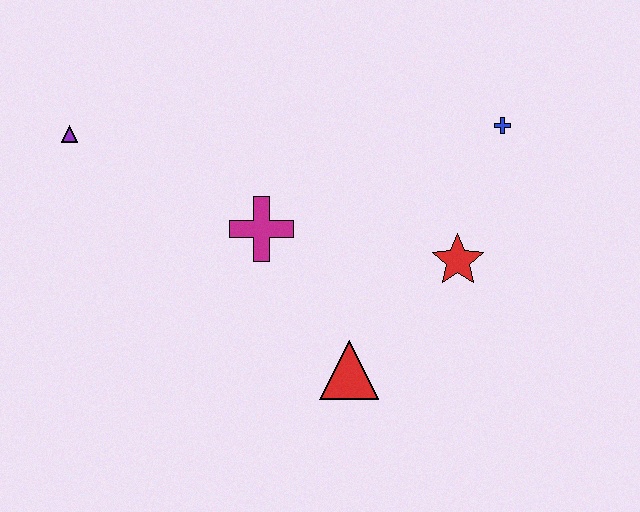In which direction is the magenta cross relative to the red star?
The magenta cross is to the left of the red star.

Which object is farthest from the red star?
The purple triangle is farthest from the red star.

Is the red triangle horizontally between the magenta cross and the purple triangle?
No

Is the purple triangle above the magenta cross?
Yes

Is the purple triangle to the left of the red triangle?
Yes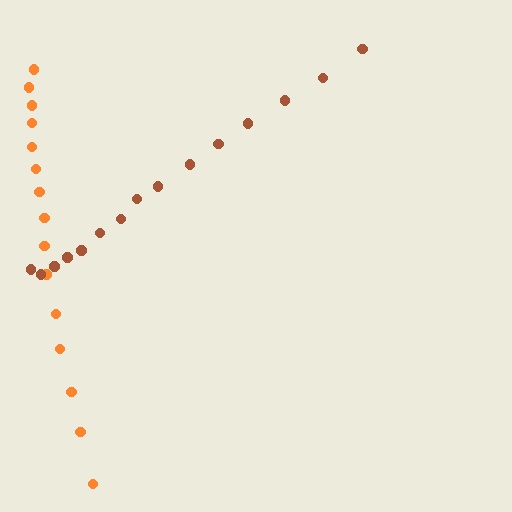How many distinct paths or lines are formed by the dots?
There are 2 distinct paths.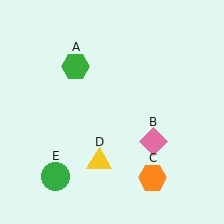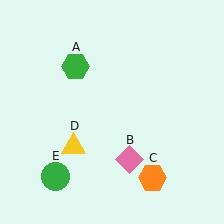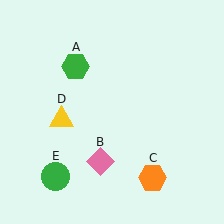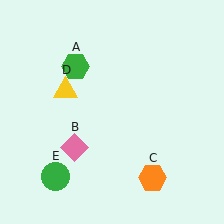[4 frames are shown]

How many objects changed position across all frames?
2 objects changed position: pink diamond (object B), yellow triangle (object D).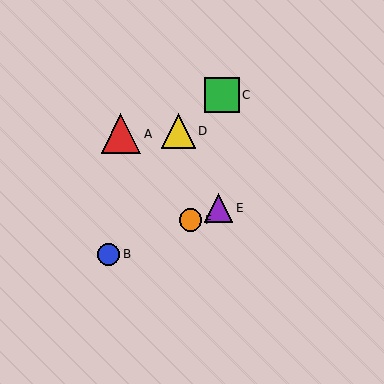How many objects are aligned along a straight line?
3 objects (B, E, F) are aligned along a straight line.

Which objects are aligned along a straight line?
Objects B, E, F are aligned along a straight line.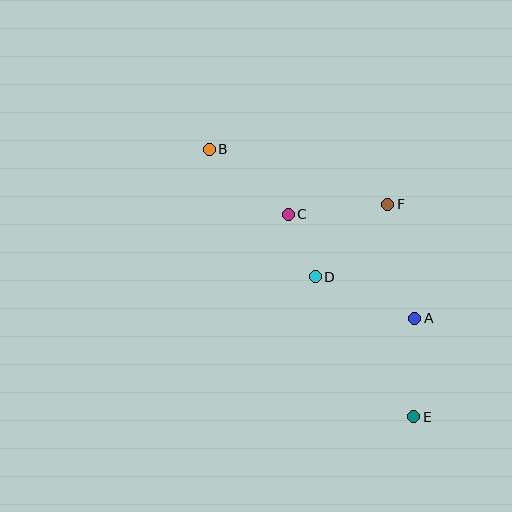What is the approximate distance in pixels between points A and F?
The distance between A and F is approximately 117 pixels.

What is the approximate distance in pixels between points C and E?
The distance between C and E is approximately 238 pixels.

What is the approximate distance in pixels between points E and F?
The distance between E and F is approximately 214 pixels.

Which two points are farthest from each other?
Points B and E are farthest from each other.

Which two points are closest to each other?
Points C and D are closest to each other.